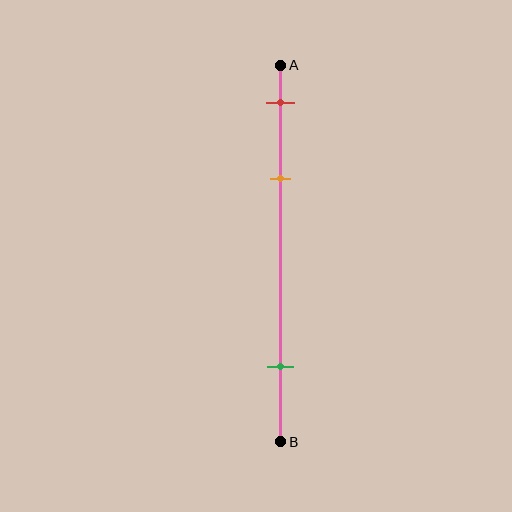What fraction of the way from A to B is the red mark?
The red mark is approximately 10% (0.1) of the way from A to B.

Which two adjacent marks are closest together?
The red and orange marks are the closest adjacent pair.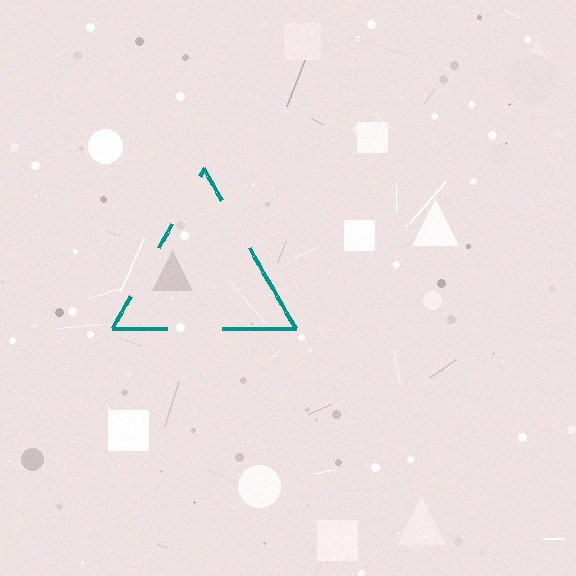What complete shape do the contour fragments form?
The contour fragments form a triangle.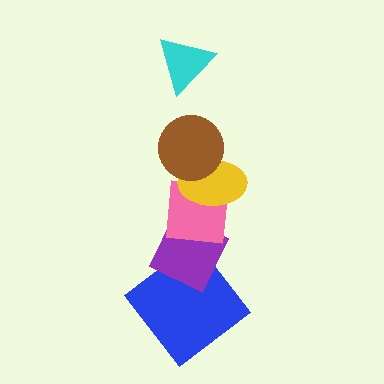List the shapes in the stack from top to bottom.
From top to bottom: the cyan triangle, the brown circle, the yellow ellipse, the pink square, the purple diamond, the blue diamond.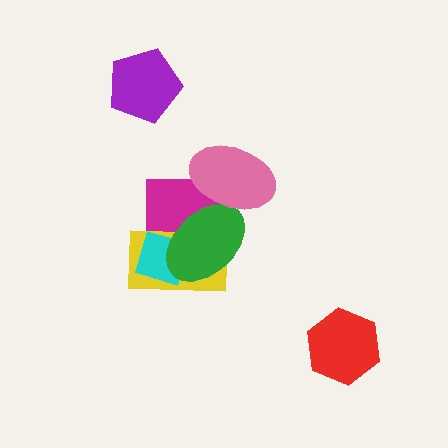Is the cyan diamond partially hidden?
Yes, it is partially covered by another shape.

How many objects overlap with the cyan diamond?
3 objects overlap with the cyan diamond.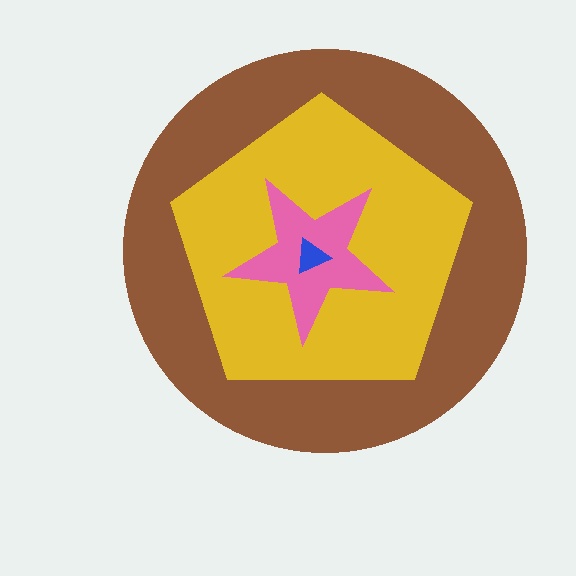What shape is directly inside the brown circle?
The yellow pentagon.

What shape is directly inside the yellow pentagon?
The pink star.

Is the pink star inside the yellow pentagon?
Yes.